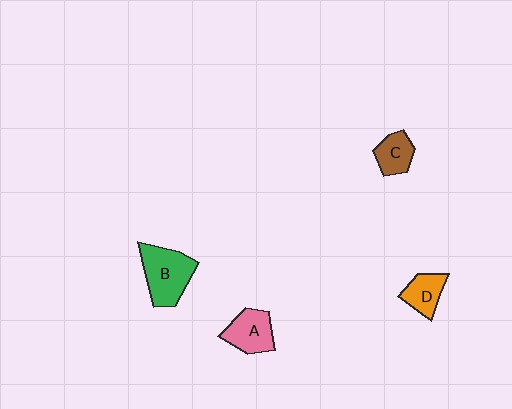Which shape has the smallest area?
Shape C (brown).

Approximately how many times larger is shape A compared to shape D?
Approximately 1.3 times.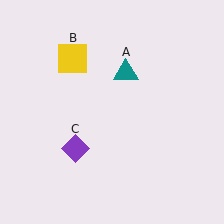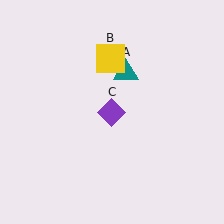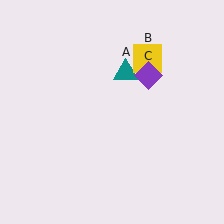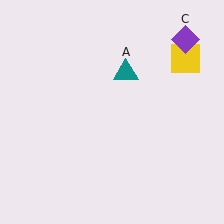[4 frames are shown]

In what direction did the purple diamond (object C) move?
The purple diamond (object C) moved up and to the right.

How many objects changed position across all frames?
2 objects changed position: yellow square (object B), purple diamond (object C).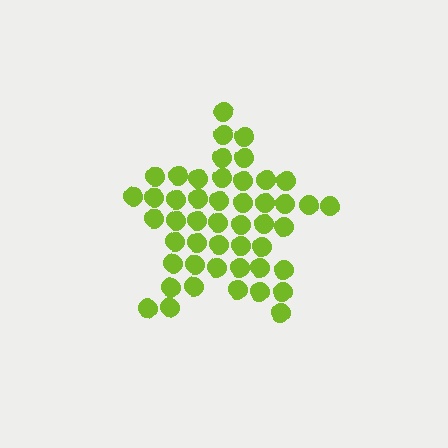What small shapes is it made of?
It is made of small circles.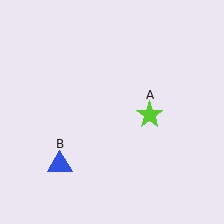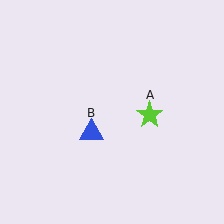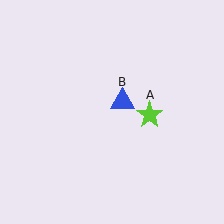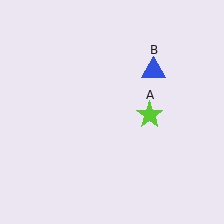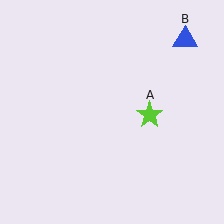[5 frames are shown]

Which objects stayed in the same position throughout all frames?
Lime star (object A) remained stationary.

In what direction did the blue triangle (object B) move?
The blue triangle (object B) moved up and to the right.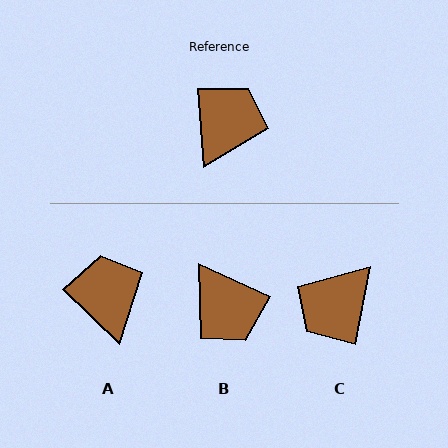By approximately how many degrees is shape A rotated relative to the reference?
Approximately 42 degrees counter-clockwise.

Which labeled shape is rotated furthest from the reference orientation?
C, about 164 degrees away.